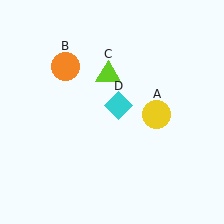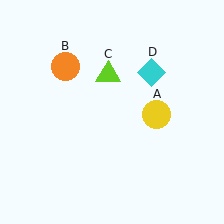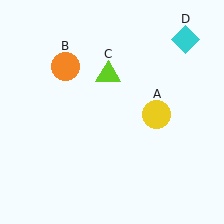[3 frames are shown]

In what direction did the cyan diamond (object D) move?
The cyan diamond (object D) moved up and to the right.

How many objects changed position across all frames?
1 object changed position: cyan diamond (object D).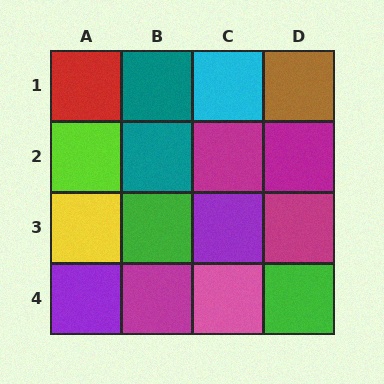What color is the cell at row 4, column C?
Pink.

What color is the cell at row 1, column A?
Red.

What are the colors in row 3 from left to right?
Yellow, green, purple, magenta.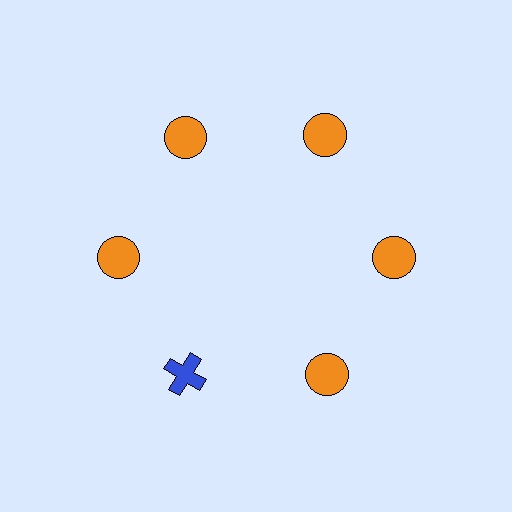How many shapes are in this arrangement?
There are 6 shapes arranged in a ring pattern.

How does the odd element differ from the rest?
It differs in both color (blue instead of orange) and shape (cross instead of circle).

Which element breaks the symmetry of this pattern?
The blue cross at roughly the 7 o'clock position breaks the symmetry. All other shapes are orange circles.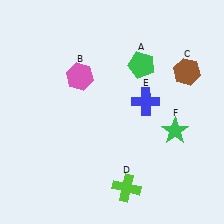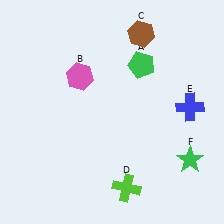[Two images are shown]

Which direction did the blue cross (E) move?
The blue cross (E) moved right.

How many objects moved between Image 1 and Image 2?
3 objects moved between the two images.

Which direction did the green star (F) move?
The green star (F) moved down.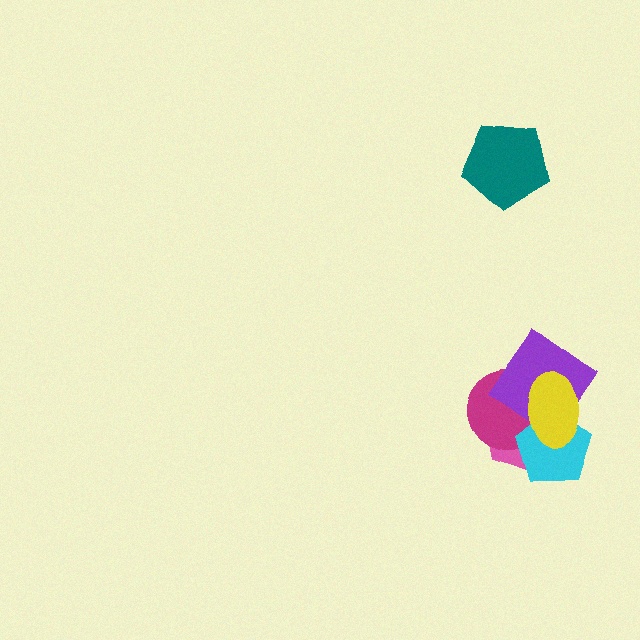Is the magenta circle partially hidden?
Yes, it is partially covered by another shape.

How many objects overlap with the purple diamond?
4 objects overlap with the purple diamond.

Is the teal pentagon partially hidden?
No, no other shape covers it.